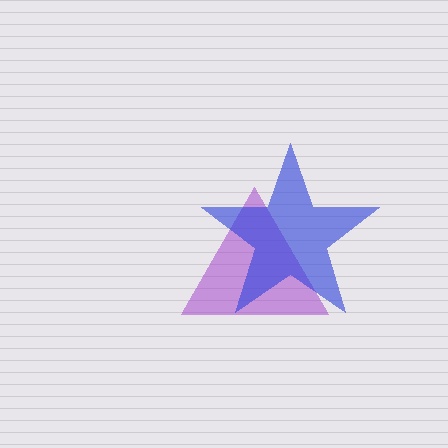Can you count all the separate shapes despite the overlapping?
Yes, there are 2 separate shapes.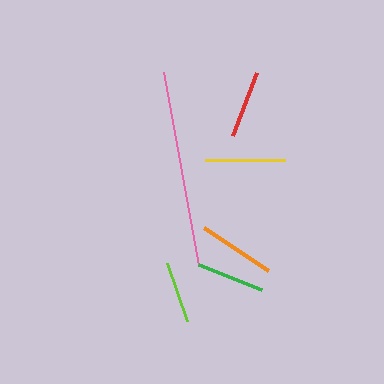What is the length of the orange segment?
The orange segment is approximately 77 pixels long.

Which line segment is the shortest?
The lime line is the shortest at approximately 62 pixels.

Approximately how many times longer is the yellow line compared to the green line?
The yellow line is approximately 1.2 times the length of the green line.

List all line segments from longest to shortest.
From longest to shortest: pink, yellow, orange, green, red, lime.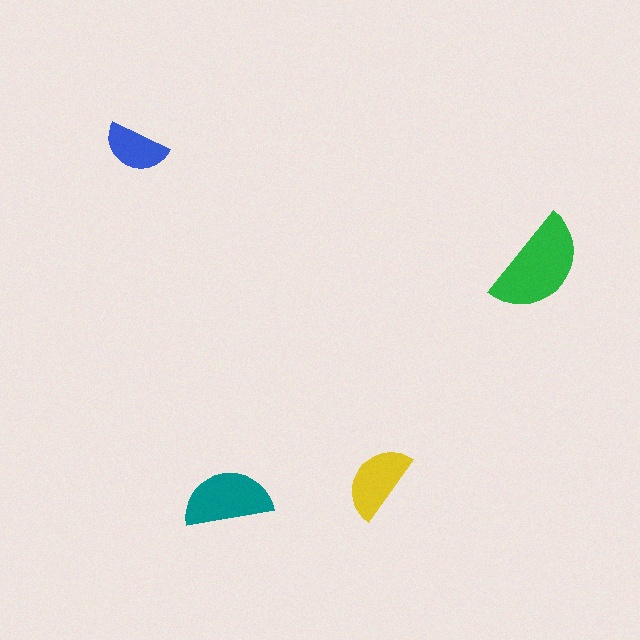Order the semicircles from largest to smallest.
the green one, the teal one, the yellow one, the blue one.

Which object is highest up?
The blue semicircle is topmost.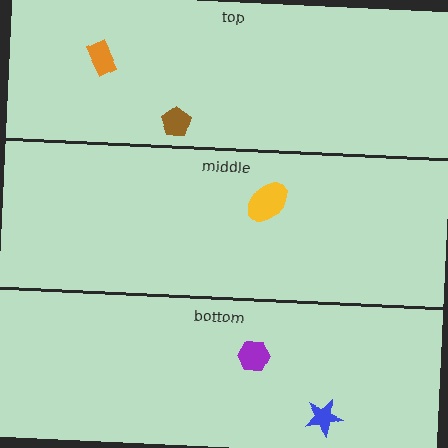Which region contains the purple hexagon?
The bottom region.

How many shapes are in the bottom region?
2.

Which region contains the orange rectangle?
The top region.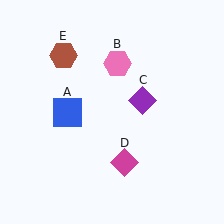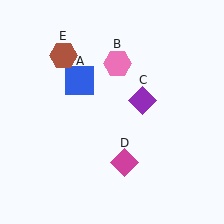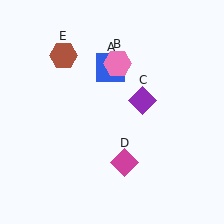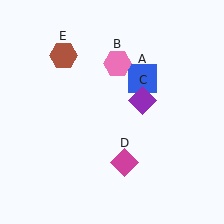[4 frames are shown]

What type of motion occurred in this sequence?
The blue square (object A) rotated clockwise around the center of the scene.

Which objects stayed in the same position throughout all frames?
Pink hexagon (object B) and purple diamond (object C) and magenta diamond (object D) and brown hexagon (object E) remained stationary.